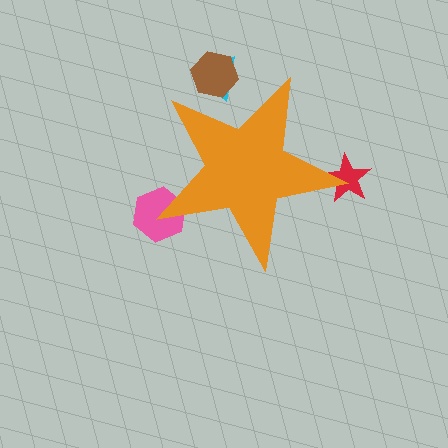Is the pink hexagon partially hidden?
Yes, the pink hexagon is partially hidden behind the orange star.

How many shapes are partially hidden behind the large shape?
4 shapes are partially hidden.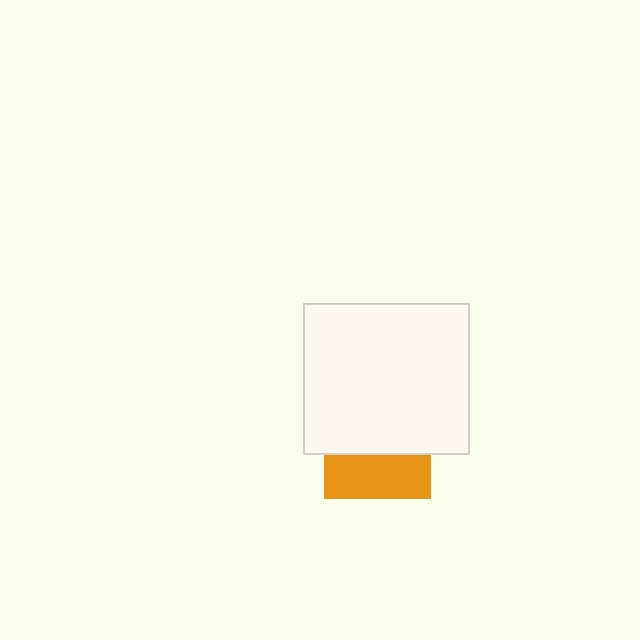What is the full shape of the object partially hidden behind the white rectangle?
The partially hidden object is an orange square.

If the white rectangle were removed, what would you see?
You would see the complete orange square.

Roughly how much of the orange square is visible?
A small part of it is visible (roughly 41%).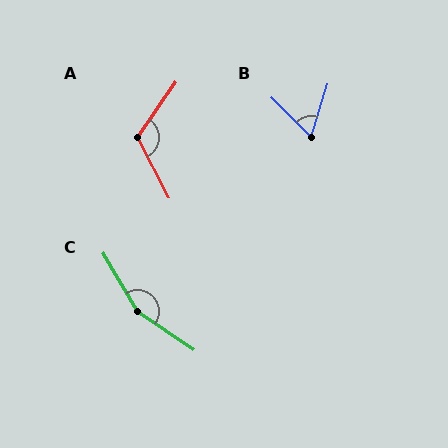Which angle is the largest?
C, at approximately 155 degrees.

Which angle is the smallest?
B, at approximately 62 degrees.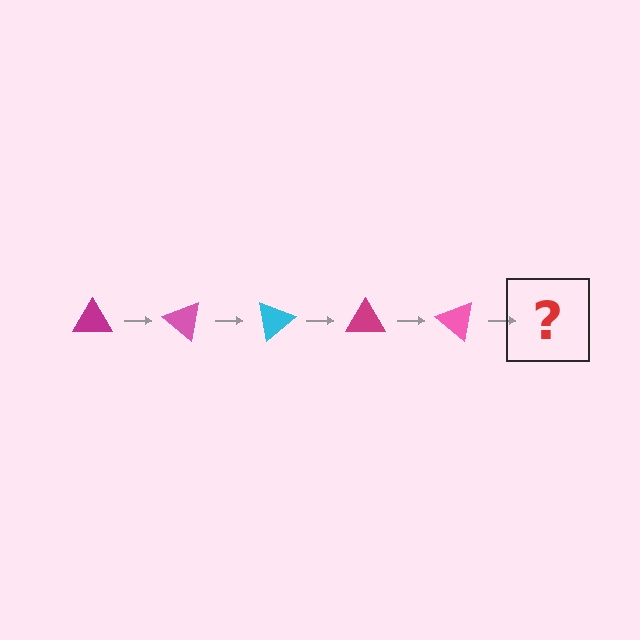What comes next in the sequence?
The next element should be a cyan triangle, rotated 200 degrees from the start.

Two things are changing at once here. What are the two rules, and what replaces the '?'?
The two rules are that it rotates 40 degrees each step and the color cycles through magenta, pink, and cyan. The '?' should be a cyan triangle, rotated 200 degrees from the start.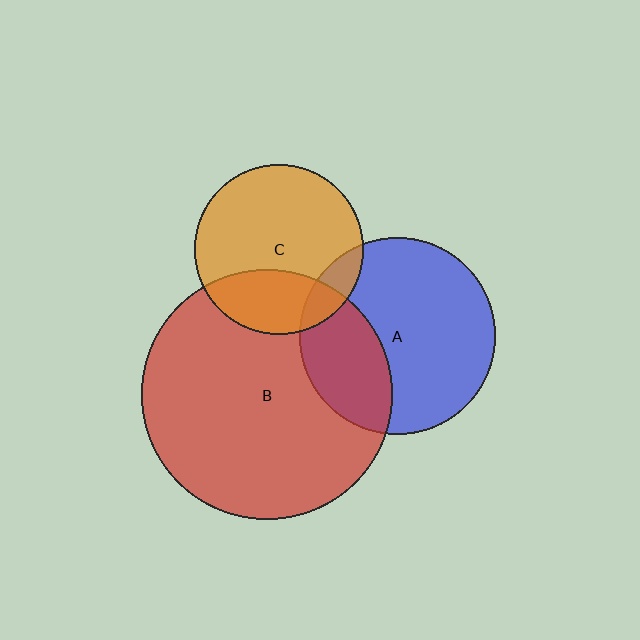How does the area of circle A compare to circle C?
Approximately 1.3 times.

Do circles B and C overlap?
Yes.